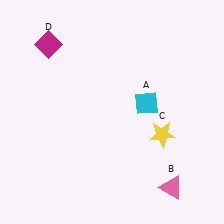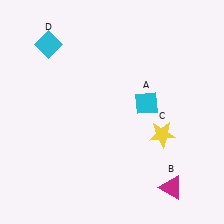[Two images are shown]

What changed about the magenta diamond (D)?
In Image 1, D is magenta. In Image 2, it changed to cyan.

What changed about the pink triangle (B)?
In Image 1, B is pink. In Image 2, it changed to magenta.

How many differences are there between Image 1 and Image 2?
There are 2 differences between the two images.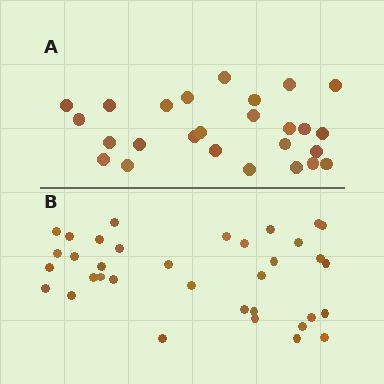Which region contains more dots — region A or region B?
Region B (the bottom region) has more dots.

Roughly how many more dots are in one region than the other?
Region B has roughly 8 or so more dots than region A.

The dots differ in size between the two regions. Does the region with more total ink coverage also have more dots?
No. Region A has more total ink coverage because its dots are larger, but region B actually contains more individual dots. Total area can be misleading — the number of items is what matters here.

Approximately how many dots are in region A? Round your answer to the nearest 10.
About 30 dots. (The exact count is 26, which rounds to 30.)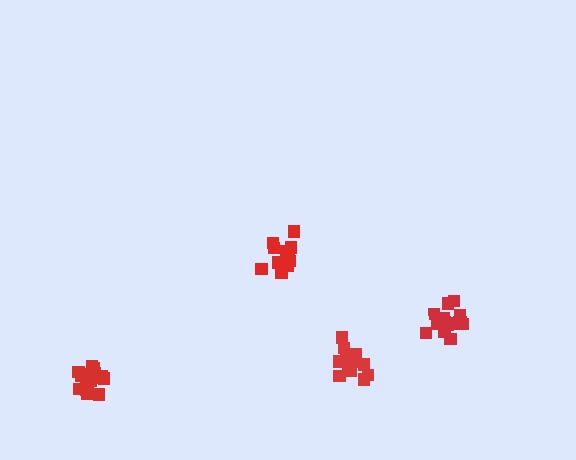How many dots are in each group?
Group 1: 15 dots, Group 2: 12 dots, Group 3: 18 dots, Group 4: 13 dots (58 total).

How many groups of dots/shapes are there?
There are 4 groups.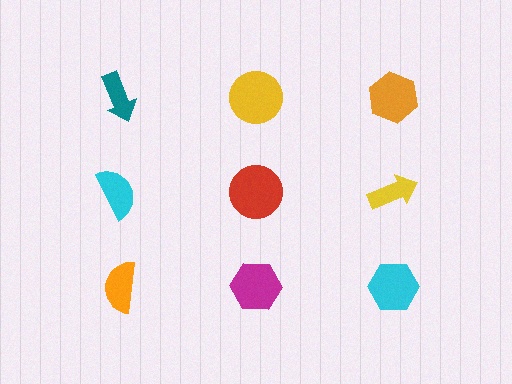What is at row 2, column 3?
A yellow arrow.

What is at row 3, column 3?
A cyan hexagon.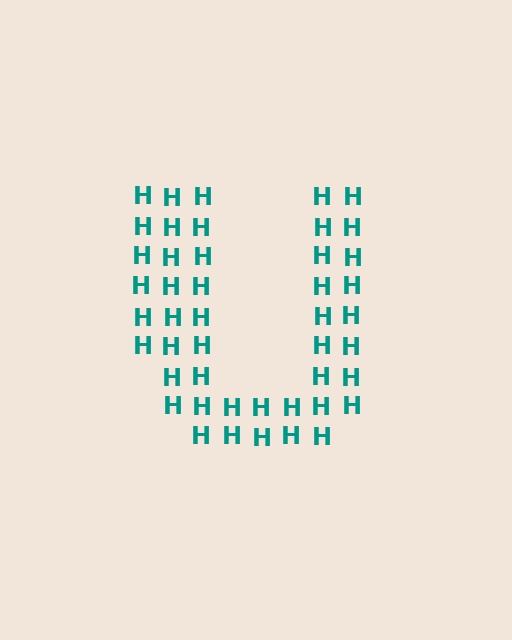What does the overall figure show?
The overall figure shows the letter U.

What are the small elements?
The small elements are letter H's.